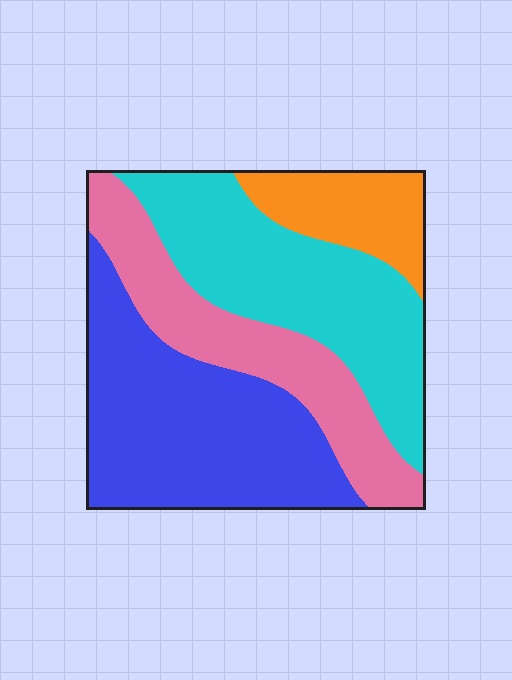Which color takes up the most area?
Blue, at roughly 35%.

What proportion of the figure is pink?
Pink covers around 25% of the figure.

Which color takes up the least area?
Orange, at roughly 10%.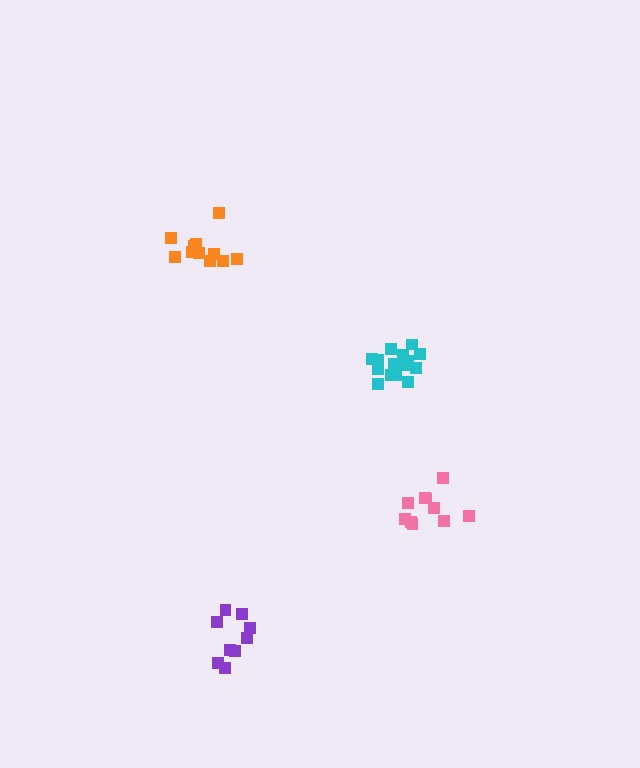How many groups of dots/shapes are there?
There are 4 groups.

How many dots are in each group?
Group 1: 15 dots, Group 2: 9 dots, Group 3: 11 dots, Group 4: 10 dots (45 total).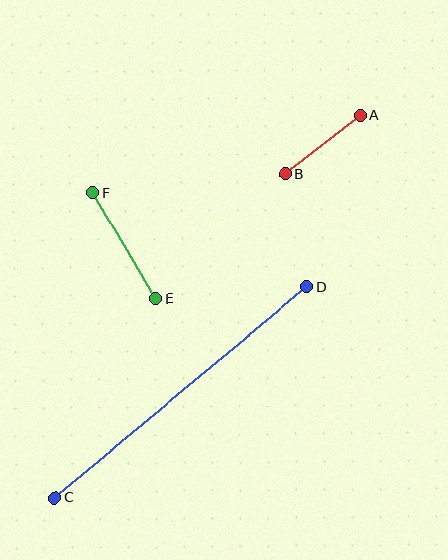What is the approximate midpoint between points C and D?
The midpoint is at approximately (181, 392) pixels.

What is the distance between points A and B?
The distance is approximately 95 pixels.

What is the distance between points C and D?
The distance is approximately 328 pixels.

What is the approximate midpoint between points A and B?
The midpoint is at approximately (323, 145) pixels.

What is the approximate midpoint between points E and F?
The midpoint is at approximately (125, 245) pixels.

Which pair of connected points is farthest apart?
Points C and D are farthest apart.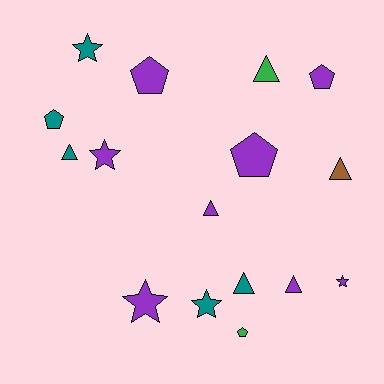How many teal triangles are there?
There are 2 teal triangles.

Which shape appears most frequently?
Triangle, with 6 objects.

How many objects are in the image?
There are 16 objects.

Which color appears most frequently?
Purple, with 8 objects.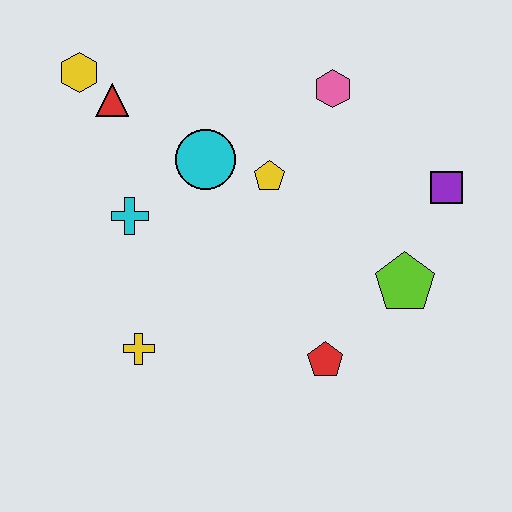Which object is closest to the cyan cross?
The cyan circle is closest to the cyan cross.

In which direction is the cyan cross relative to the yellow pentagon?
The cyan cross is to the left of the yellow pentagon.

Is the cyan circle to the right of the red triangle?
Yes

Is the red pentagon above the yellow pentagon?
No